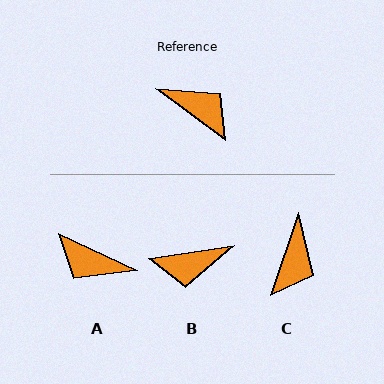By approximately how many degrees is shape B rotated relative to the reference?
Approximately 135 degrees clockwise.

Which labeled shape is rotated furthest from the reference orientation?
A, about 169 degrees away.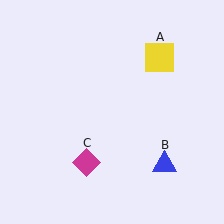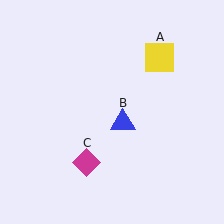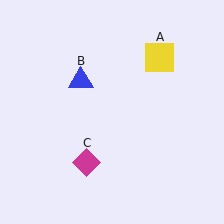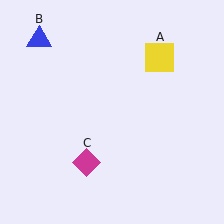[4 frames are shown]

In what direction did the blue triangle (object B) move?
The blue triangle (object B) moved up and to the left.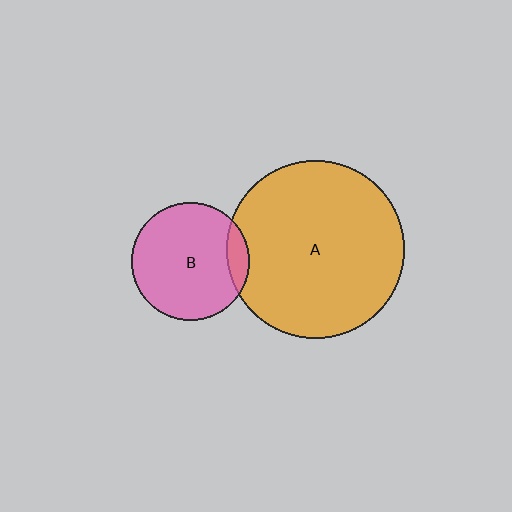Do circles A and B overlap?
Yes.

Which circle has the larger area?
Circle A (orange).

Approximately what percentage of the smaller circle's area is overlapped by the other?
Approximately 10%.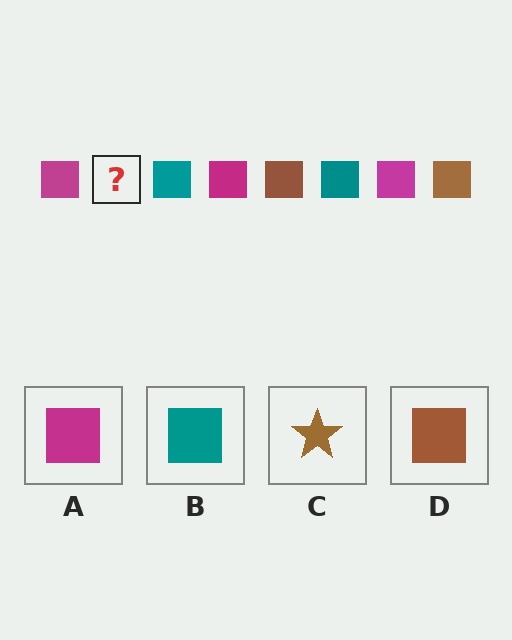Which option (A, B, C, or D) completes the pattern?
D.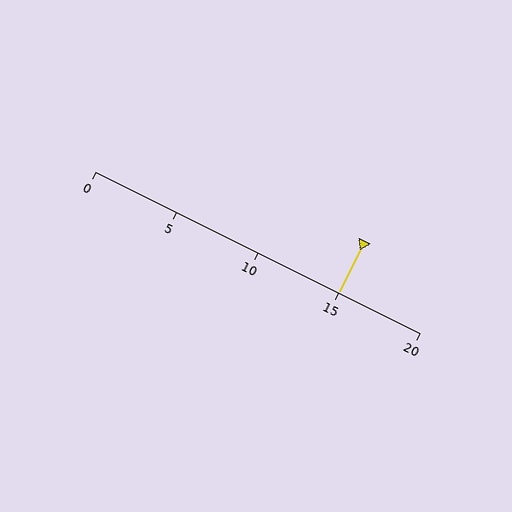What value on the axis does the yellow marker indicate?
The marker indicates approximately 15.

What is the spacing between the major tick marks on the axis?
The major ticks are spaced 5 apart.